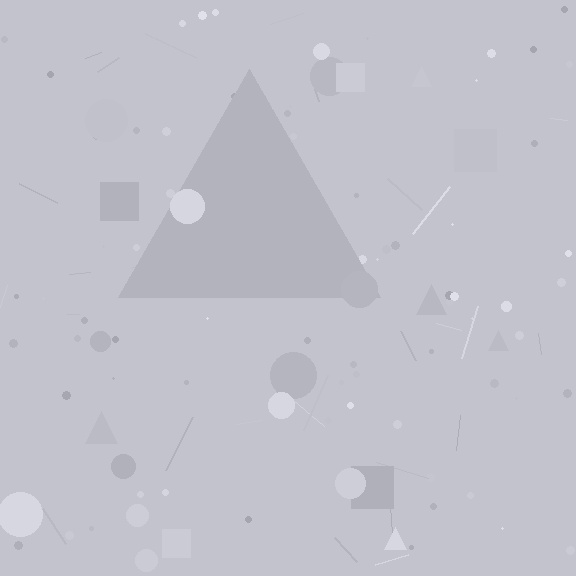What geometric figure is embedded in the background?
A triangle is embedded in the background.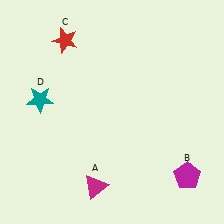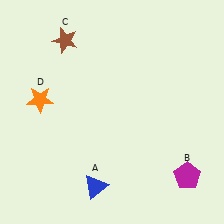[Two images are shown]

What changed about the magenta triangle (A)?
In Image 1, A is magenta. In Image 2, it changed to blue.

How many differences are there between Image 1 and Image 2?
There are 3 differences between the two images.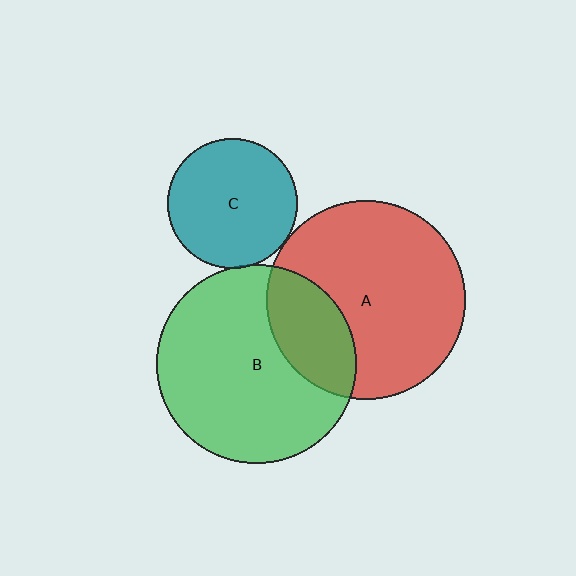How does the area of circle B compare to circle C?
Approximately 2.3 times.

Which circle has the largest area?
Circle B (green).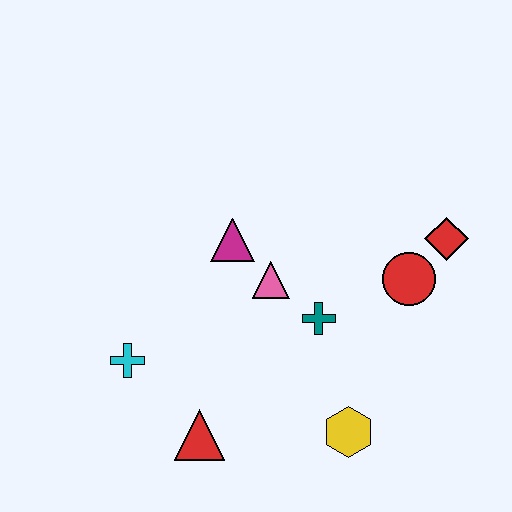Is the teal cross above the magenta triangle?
No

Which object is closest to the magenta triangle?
The pink triangle is closest to the magenta triangle.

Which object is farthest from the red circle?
The cyan cross is farthest from the red circle.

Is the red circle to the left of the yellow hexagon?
No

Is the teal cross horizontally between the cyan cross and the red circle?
Yes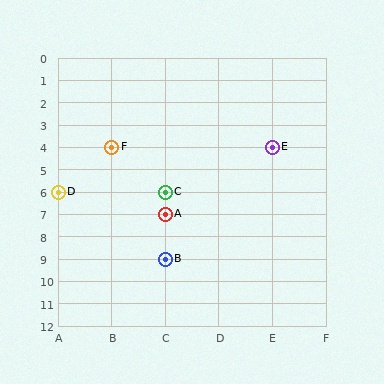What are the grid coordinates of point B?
Point B is at grid coordinates (C, 9).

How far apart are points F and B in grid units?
Points F and B are 1 column and 5 rows apart (about 5.1 grid units diagonally).